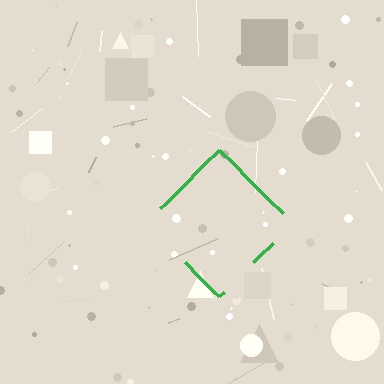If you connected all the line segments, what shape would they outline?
They would outline a diamond.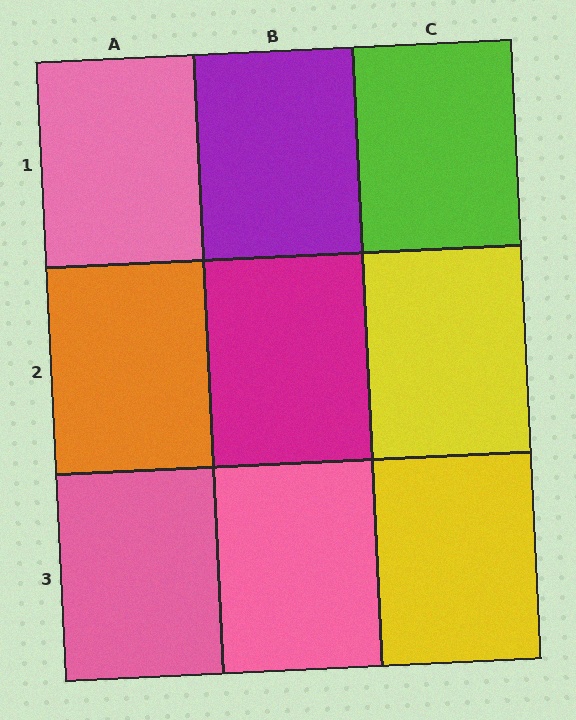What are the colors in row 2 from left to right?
Orange, magenta, yellow.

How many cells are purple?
1 cell is purple.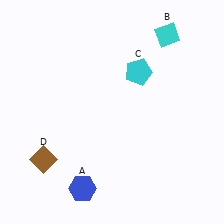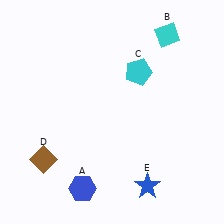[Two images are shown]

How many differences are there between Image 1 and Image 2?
There is 1 difference between the two images.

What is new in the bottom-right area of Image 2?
A blue star (E) was added in the bottom-right area of Image 2.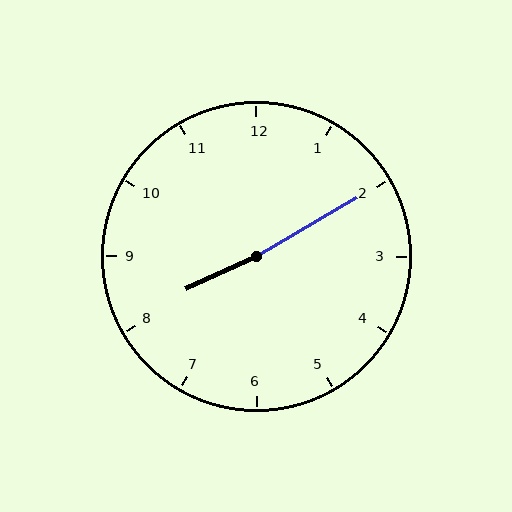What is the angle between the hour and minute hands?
Approximately 175 degrees.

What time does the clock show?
8:10.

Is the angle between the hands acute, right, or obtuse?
It is obtuse.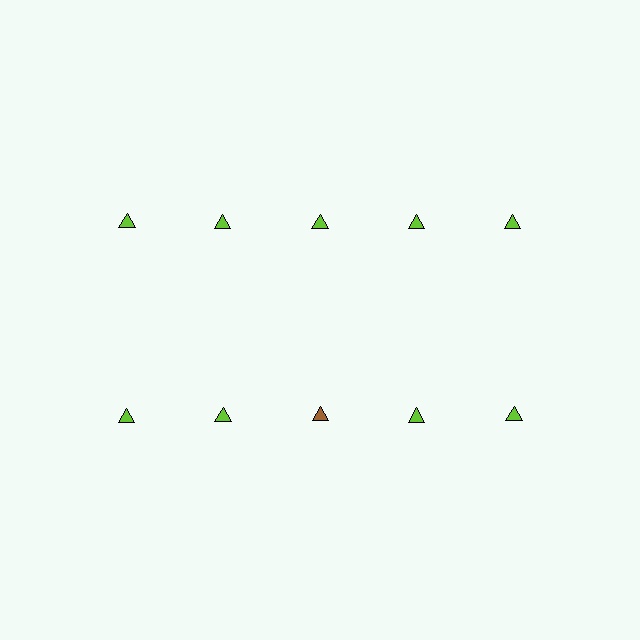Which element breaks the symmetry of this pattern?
The brown triangle in the second row, center column breaks the symmetry. All other shapes are lime triangles.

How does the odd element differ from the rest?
It has a different color: brown instead of lime.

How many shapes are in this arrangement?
There are 10 shapes arranged in a grid pattern.